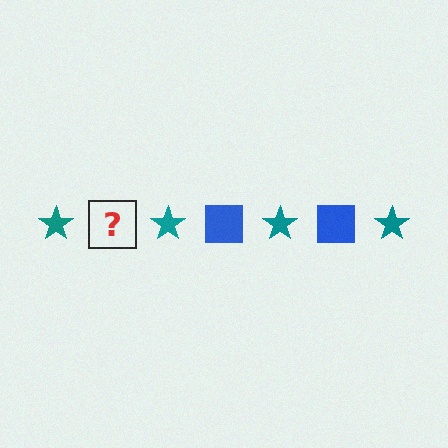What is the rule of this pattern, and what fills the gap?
The rule is that the pattern alternates between teal star and blue square. The gap should be filled with a blue square.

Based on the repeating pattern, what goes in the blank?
The blank should be a blue square.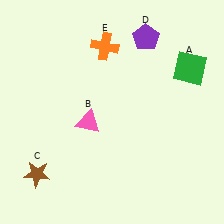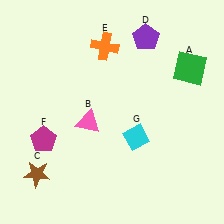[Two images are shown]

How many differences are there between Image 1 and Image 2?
There are 2 differences between the two images.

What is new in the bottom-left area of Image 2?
A magenta pentagon (F) was added in the bottom-left area of Image 2.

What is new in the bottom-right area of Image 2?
A cyan diamond (G) was added in the bottom-right area of Image 2.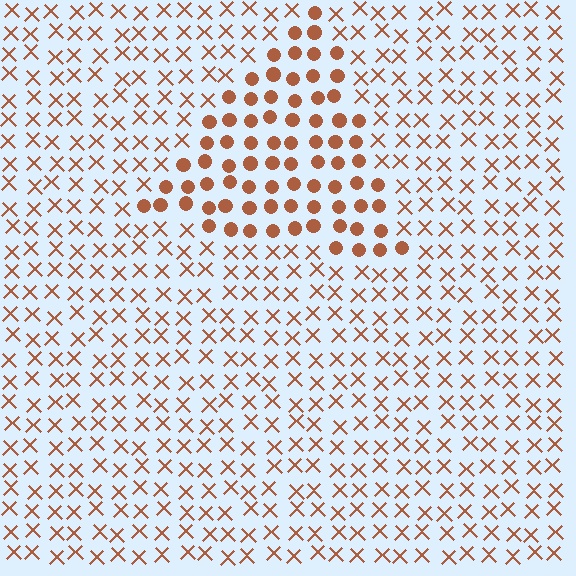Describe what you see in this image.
The image is filled with small brown elements arranged in a uniform grid. A triangle-shaped region contains circles, while the surrounding area contains X marks. The boundary is defined purely by the change in element shape.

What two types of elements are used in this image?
The image uses circles inside the triangle region and X marks outside it.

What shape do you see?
I see a triangle.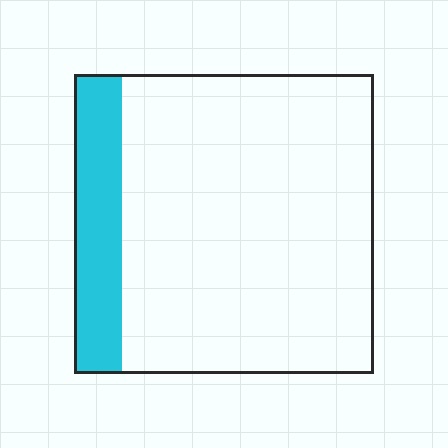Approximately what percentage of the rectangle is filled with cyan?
Approximately 15%.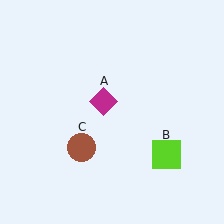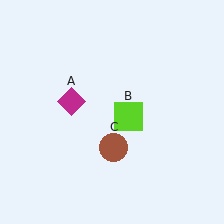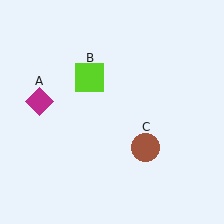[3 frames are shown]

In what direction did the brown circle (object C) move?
The brown circle (object C) moved right.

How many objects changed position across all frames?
3 objects changed position: magenta diamond (object A), lime square (object B), brown circle (object C).